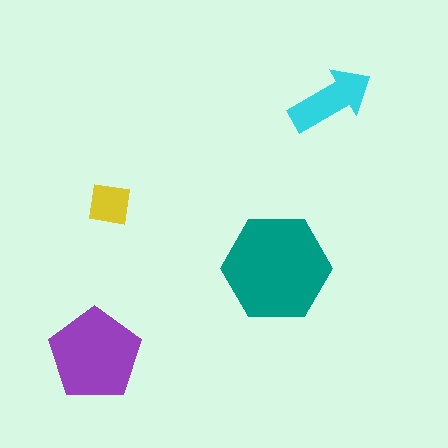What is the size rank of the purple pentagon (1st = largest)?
2nd.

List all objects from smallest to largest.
The yellow square, the cyan arrow, the purple pentagon, the teal hexagon.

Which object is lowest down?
The purple pentagon is bottommost.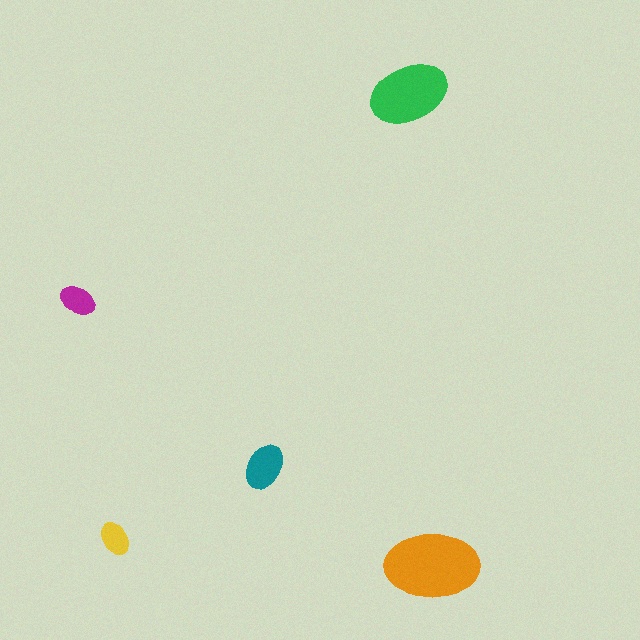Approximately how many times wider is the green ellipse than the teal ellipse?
About 1.5 times wider.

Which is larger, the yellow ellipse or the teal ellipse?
The teal one.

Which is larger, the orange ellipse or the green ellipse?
The orange one.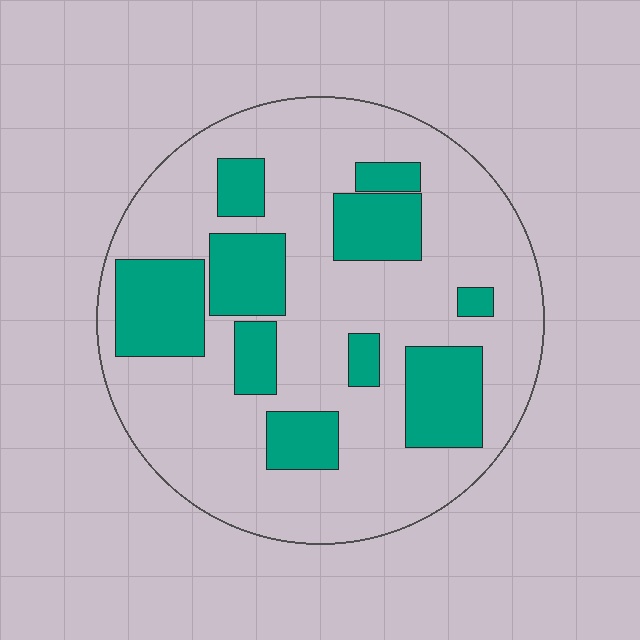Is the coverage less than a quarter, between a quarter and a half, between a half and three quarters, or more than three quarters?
Between a quarter and a half.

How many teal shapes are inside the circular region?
10.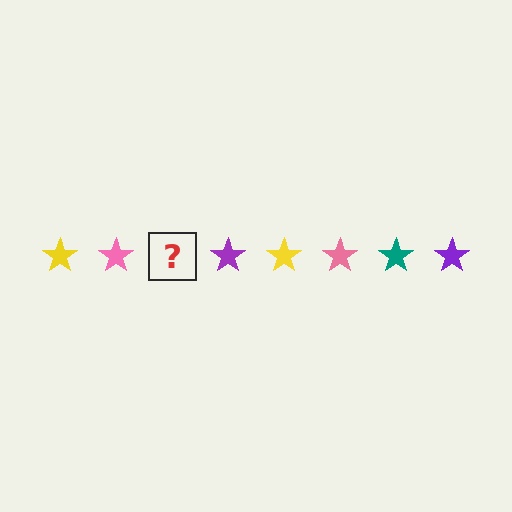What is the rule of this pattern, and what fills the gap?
The rule is that the pattern cycles through yellow, pink, teal, purple stars. The gap should be filled with a teal star.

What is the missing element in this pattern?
The missing element is a teal star.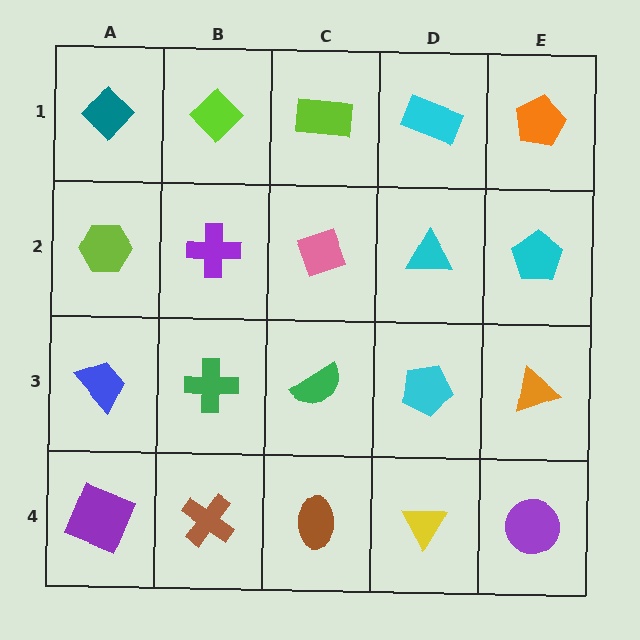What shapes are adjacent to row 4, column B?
A green cross (row 3, column B), a purple square (row 4, column A), a brown ellipse (row 4, column C).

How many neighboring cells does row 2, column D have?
4.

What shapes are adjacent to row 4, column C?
A green semicircle (row 3, column C), a brown cross (row 4, column B), a yellow triangle (row 4, column D).